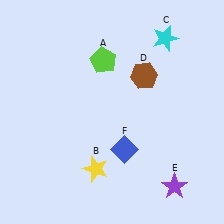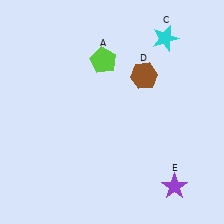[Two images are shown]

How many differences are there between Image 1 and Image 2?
There are 2 differences between the two images.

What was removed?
The yellow star (B), the blue diamond (F) were removed in Image 2.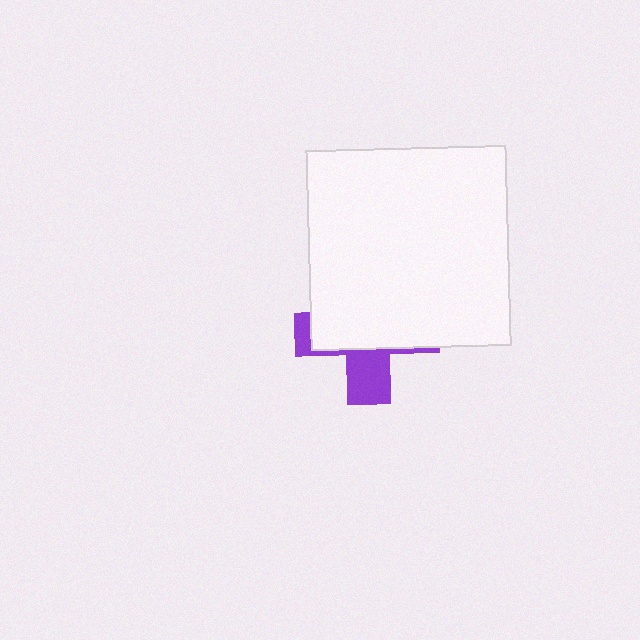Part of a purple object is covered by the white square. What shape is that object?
It is a cross.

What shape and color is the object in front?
The object in front is a white square.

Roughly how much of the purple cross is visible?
A small part of it is visible (roughly 32%).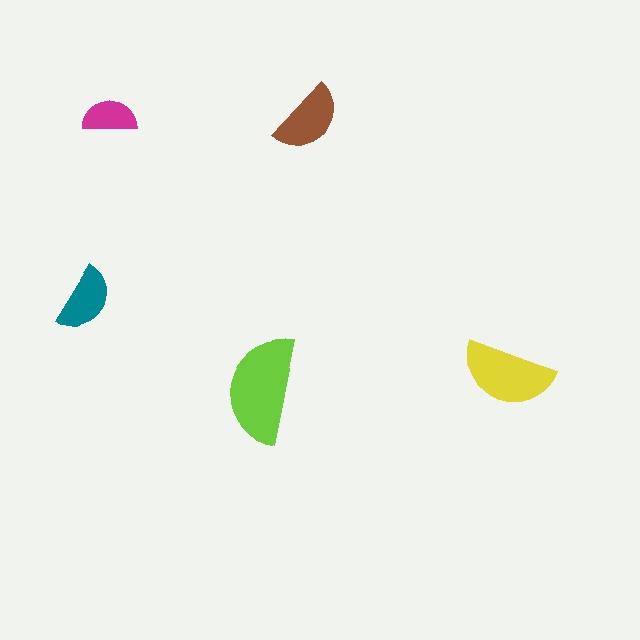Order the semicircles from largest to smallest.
the lime one, the yellow one, the brown one, the teal one, the magenta one.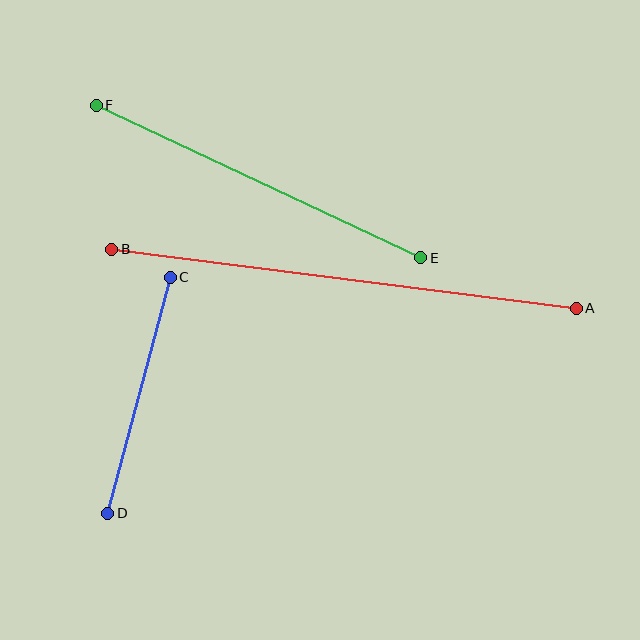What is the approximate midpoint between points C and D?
The midpoint is at approximately (139, 395) pixels.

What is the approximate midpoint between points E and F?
The midpoint is at approximately (258, 181) pixels.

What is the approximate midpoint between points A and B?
The midpoint is at approximately (344, 279) pixels.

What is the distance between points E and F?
The distance is approximately 358 pixels.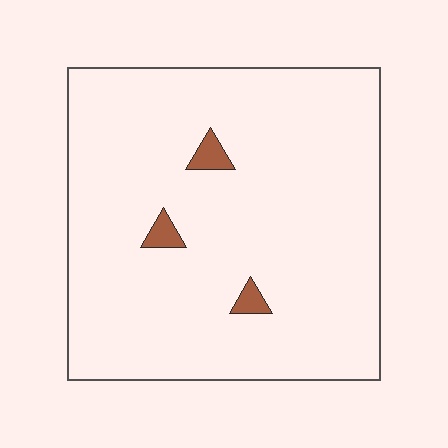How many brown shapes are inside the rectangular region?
3.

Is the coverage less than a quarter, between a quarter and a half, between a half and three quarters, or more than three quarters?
Less than a quarter.